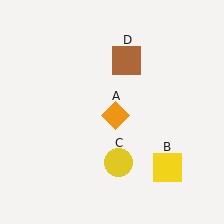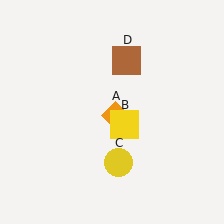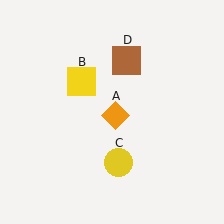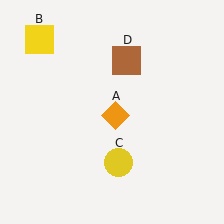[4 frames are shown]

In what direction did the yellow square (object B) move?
The yellow square (object B) moved up and to the left.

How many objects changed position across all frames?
1 object changed position: yellow square (object B).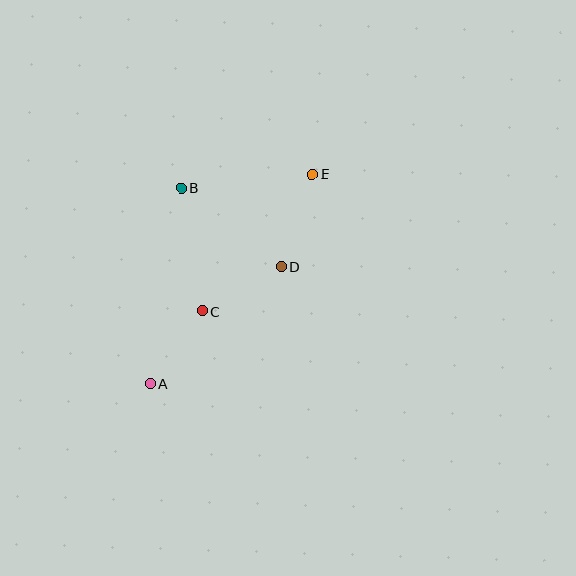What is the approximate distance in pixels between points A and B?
The distance between A and B is approximately 198 pixels.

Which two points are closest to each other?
Points A and C are closest to each other.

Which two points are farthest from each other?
Points A and E are farthest from each other.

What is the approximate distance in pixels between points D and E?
The distance between D and E is approximately 98 pixels.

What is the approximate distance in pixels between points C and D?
The distance between C and D is approximately 90 pixels.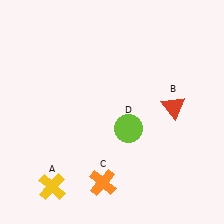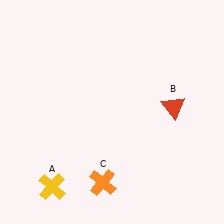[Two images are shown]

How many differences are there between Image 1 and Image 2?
There is 1 difference between the two images.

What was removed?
The lime circle (D) was removed in Image 2.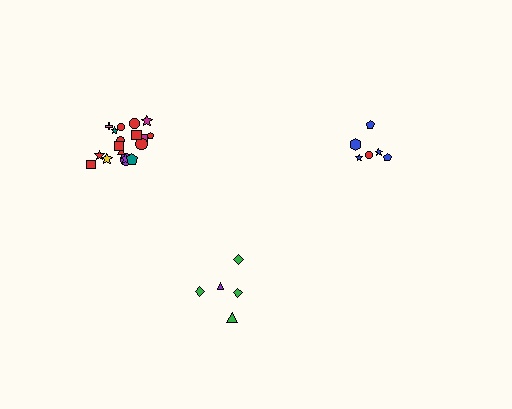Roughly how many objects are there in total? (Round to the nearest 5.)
Roughly 30 objects in total.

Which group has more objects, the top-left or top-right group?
The top-left group.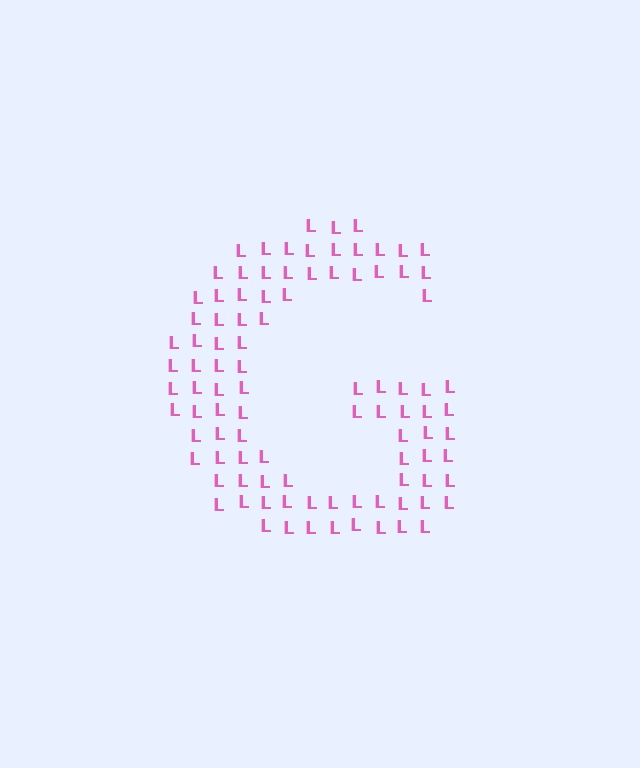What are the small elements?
The small elements are letter L's.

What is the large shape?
The large shape is the letter G.